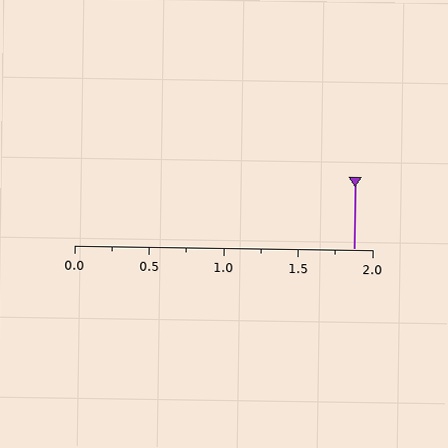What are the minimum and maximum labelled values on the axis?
The axis runs from 0.0 to 2.0.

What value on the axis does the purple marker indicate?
The marker indicates approximately 1.88.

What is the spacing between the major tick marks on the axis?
The major ticks are spaced 0.5 apart.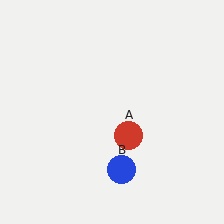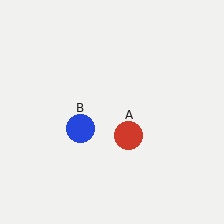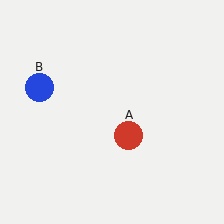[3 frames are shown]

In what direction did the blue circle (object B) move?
The blue circle (object B) moved up and to the left.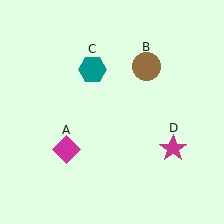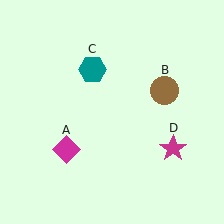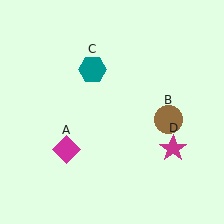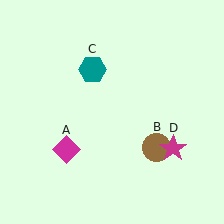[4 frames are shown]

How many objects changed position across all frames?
1 object changed position: brown circle (object B).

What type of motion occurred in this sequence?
The brown circle (object B) rotated clockwise around the center of the scene.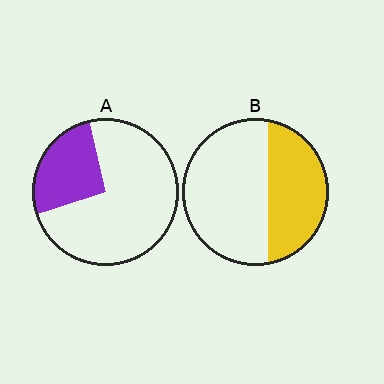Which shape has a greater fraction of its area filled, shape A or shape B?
Shape B.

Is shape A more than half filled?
No.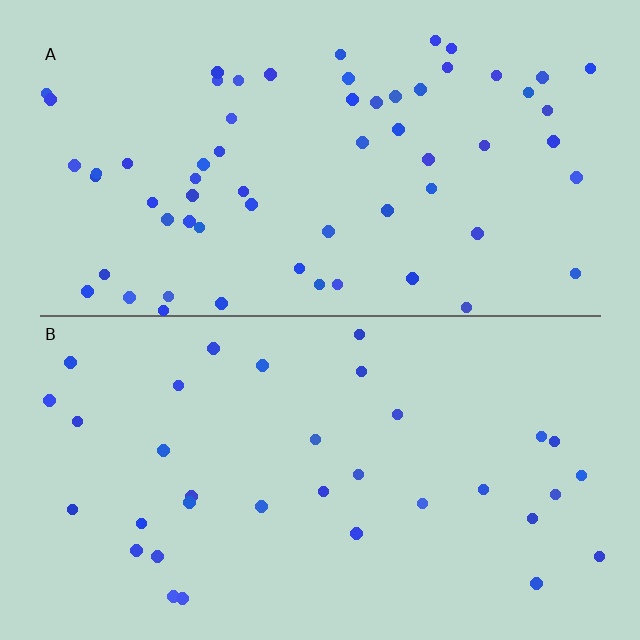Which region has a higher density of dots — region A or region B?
A (the top).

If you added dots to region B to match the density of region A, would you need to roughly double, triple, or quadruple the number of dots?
Approximately double.